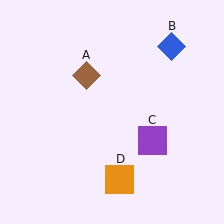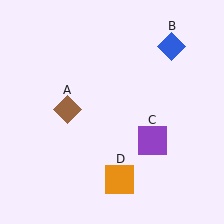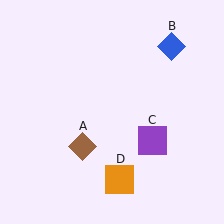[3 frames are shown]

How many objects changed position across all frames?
1 object changed position: brown diamond (object A).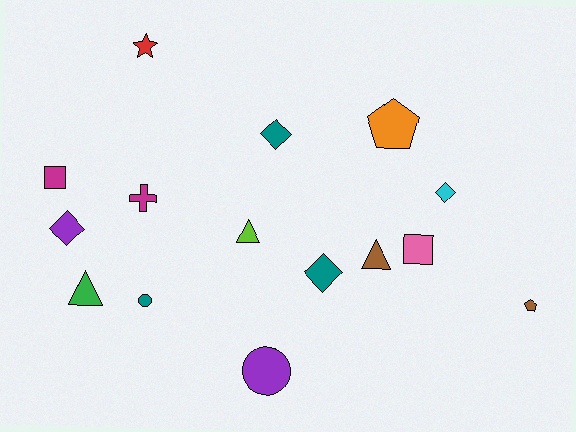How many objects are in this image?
There are 15 objects.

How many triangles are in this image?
There are 3 triangles.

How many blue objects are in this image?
There are no blue objects.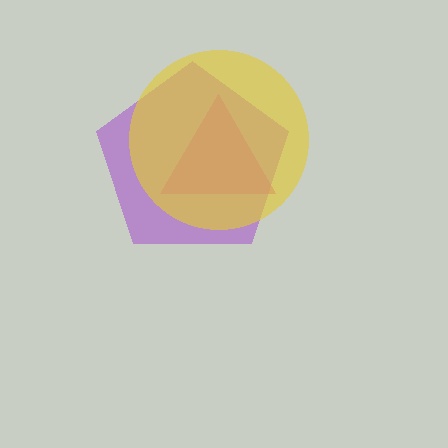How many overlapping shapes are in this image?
There are 3 overlapping shapes in the image.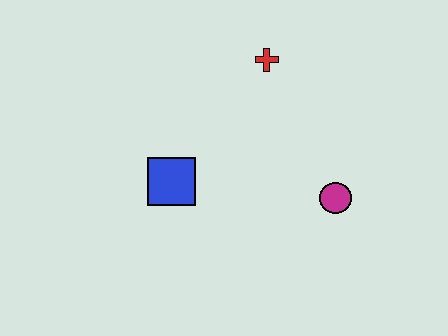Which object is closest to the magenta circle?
The red cross is closest to the magenta circle.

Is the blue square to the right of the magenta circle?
No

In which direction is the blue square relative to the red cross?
The blue square is below the red cross.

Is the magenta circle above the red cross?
No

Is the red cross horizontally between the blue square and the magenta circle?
Yes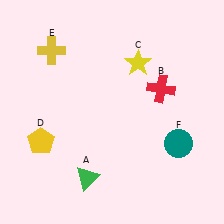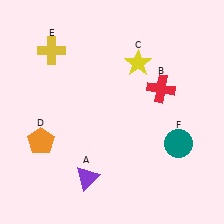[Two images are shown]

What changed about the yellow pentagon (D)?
In Image 1, D is yellow. In Image 2, it changed to orange.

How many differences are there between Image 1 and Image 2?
There are 2 differences between the two images.